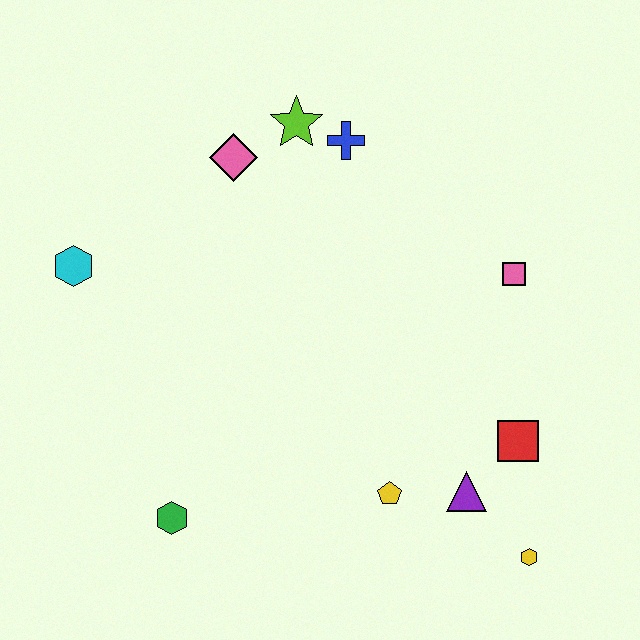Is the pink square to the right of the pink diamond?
Yes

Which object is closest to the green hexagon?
The yellow pentagon is closest to the green hexagon.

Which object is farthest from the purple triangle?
The cyan hexagon is farthest from the purple triangle.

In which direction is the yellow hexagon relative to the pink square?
The yellow hexagon is below the pink square.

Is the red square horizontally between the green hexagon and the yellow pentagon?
No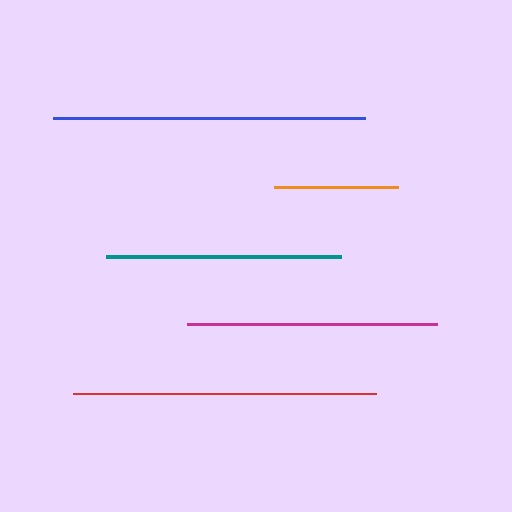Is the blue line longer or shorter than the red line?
The blue line is longer than the red line.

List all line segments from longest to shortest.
From longest to shortest: blue, red, magenta, teal, orange.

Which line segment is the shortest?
The orange line is the shortest at approximately 124 pixels.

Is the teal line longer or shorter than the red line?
The red line is longer than the teal line.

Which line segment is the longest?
The blue line is the longest at approximately 311 pixels.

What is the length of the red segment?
The red segment is approximately 303 pixels long.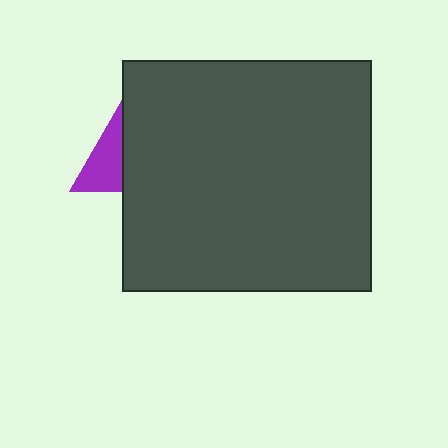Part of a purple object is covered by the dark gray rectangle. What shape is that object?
It is a triangle.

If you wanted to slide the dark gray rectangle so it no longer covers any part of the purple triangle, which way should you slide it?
Slide it right — that is the most direct way to separate the two shapes.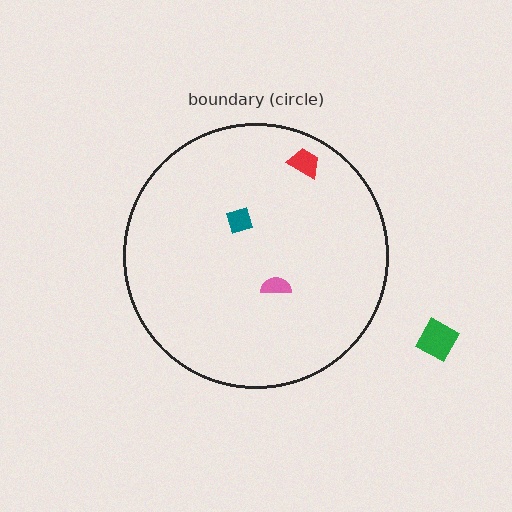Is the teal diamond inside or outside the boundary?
Inside.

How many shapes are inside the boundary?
3 inside, 1 outside.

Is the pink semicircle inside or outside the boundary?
Inside.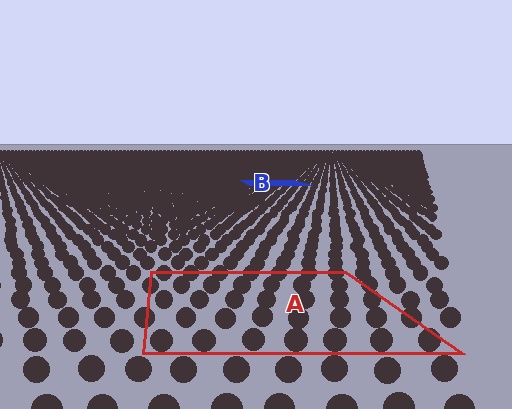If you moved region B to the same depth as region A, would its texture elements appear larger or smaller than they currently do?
They would appear larger. At a closer depth, the same texture elements are projected at a bigger on-screen size.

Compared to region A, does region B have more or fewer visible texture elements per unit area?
Region B has more texture elements per unit area — they are packed more densely because it is farther away.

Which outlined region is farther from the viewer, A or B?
Region B is farther from the viewer — the texture elements inside it appear smaller and more densely packed.